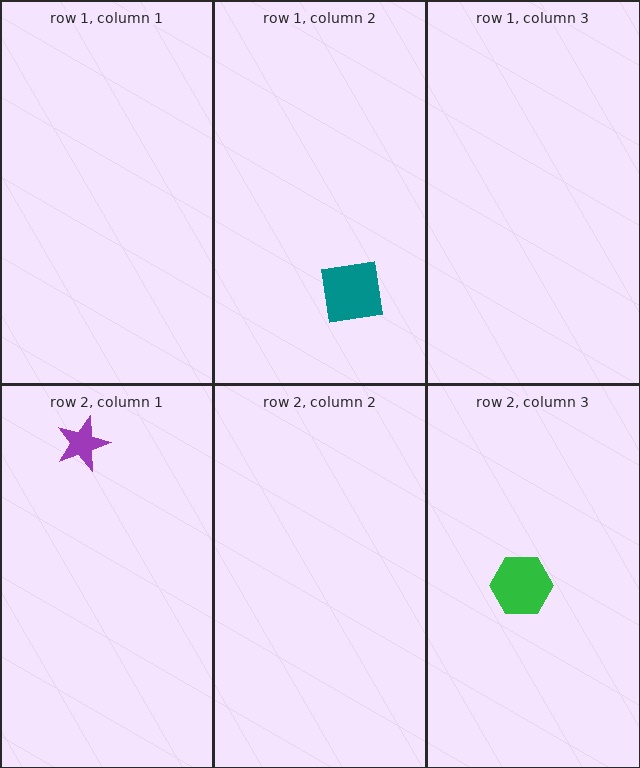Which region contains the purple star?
The row 2, column 1 region.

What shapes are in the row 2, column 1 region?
The purple star.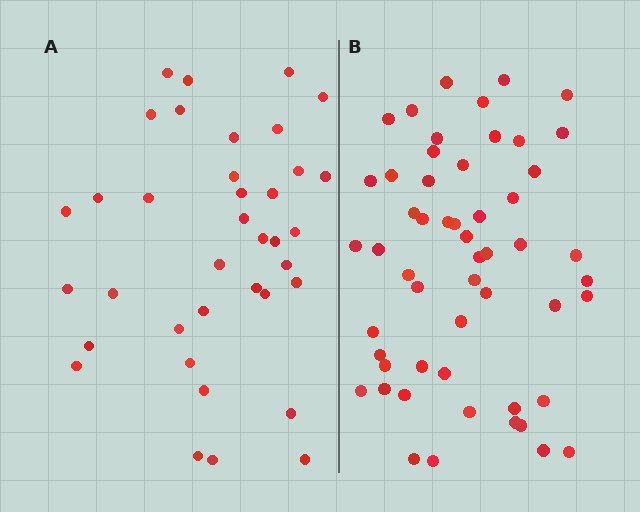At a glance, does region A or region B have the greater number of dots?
Region B (the right region) has more dots.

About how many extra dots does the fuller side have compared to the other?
Region B has approximately 15 more dots than region A.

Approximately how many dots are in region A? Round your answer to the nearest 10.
About 40 dots. (The exact count is 37, which rounds to 40.)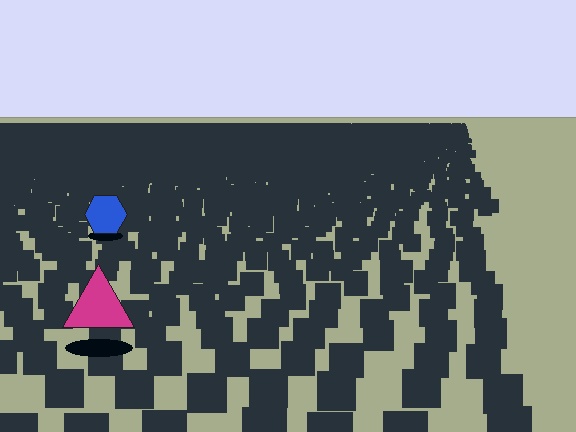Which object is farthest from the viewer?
The blue hexagon is farthest from the viewer. It appears smaller and the ground texture around it is denser.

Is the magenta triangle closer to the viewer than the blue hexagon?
Yes. The magenta triangle is closer — you can tell from the texture gradient: the ground texture is coarser near it.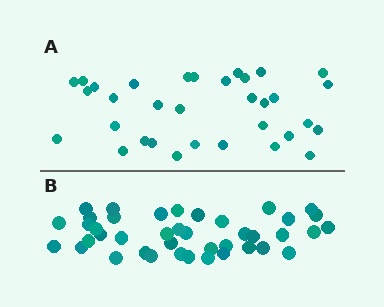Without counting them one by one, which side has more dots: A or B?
Region B (the bottom region) has more dots.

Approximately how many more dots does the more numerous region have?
Region B has roughly 8 or so more dots than region A.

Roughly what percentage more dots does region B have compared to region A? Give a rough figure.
About 25% more.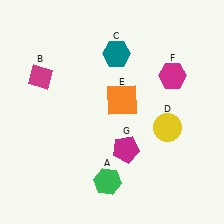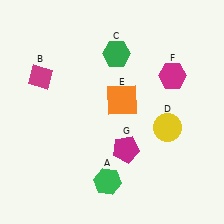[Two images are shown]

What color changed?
The hexagon (C) changed from teal in Image 1 to green in Image 2.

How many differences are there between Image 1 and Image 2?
There is 1 difference between the two images.